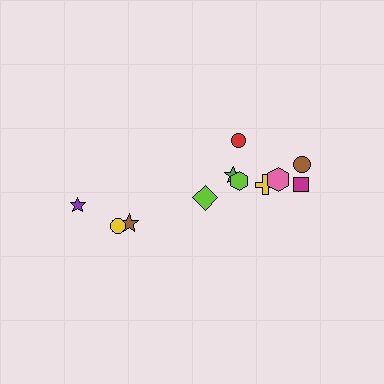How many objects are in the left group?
There are 3 objects.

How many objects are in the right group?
There are 8 objects.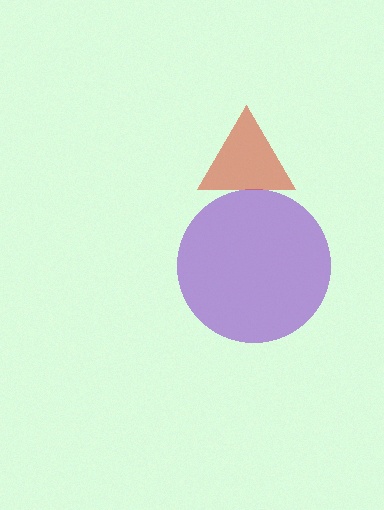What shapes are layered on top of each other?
The layered shapes are: a purple circle, a red triangle.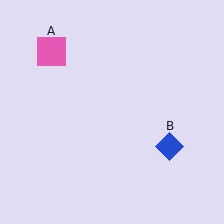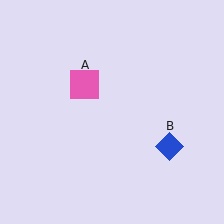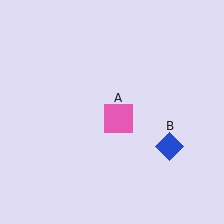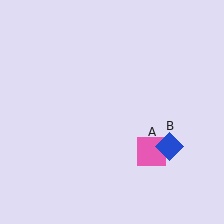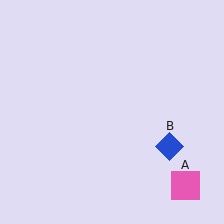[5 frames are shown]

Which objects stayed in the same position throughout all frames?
Blue diamond (object B) remained stationary.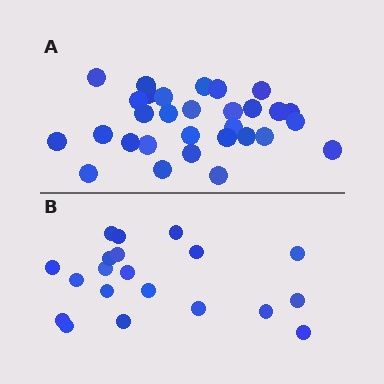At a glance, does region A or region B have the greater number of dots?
Region A (the top region) has more dots.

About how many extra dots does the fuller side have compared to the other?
Region A has roughly 10 or so more dots than region B.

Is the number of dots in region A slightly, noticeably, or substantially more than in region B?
Region A has substantially more. The ratio is roughly 1.5 to 1.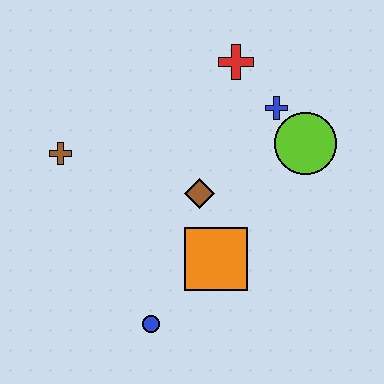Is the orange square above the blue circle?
Yes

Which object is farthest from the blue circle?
The red cross is farthest from the blue circle.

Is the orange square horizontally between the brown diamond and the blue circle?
No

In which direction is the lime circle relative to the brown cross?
The lime circle is to the right of the brown cross.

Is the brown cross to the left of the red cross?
Yes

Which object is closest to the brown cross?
The brown diamond is closest to the brown cross.